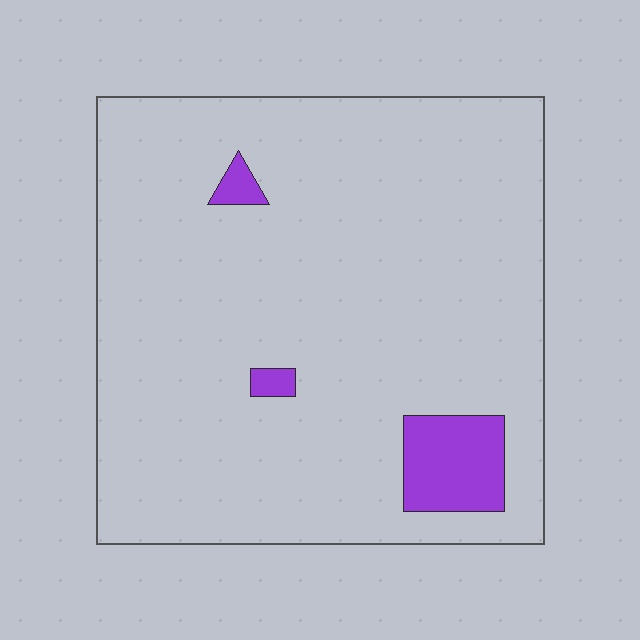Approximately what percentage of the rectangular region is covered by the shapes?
Approximately 5%.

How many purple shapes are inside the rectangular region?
3.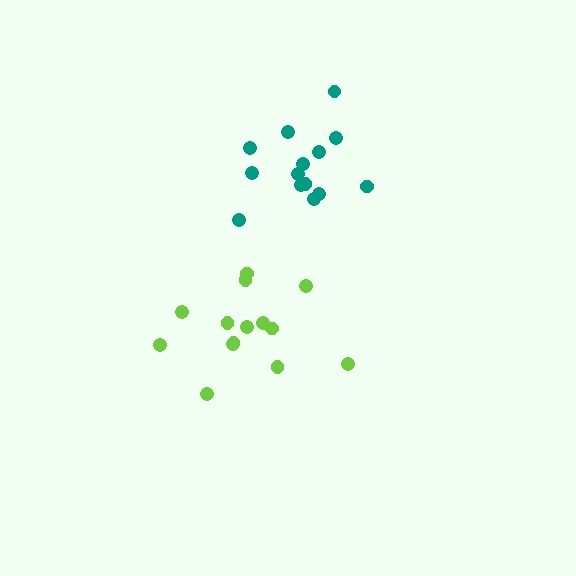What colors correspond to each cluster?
The clusters are colored: lime, teal.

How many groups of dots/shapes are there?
There are 2 groups.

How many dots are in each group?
Group 1: 14 dots, Group 2: 14 dots (28 total).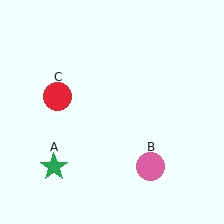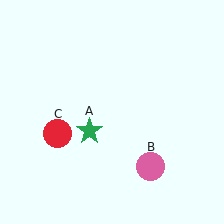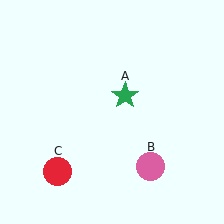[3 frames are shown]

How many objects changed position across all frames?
2 objects changed position: green star (object A), red circle (object C).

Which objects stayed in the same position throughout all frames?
Pink circle (object B) remained stationary.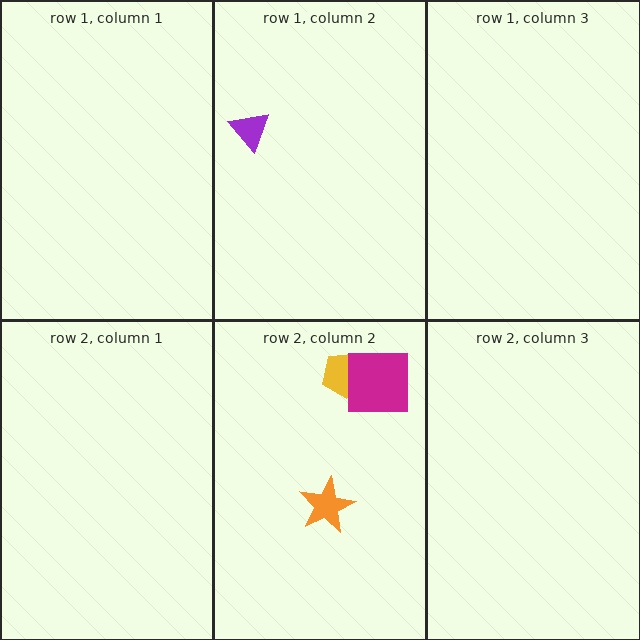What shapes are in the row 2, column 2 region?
The yellow pentagon, the magenta square, the orange star.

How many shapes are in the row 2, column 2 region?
3.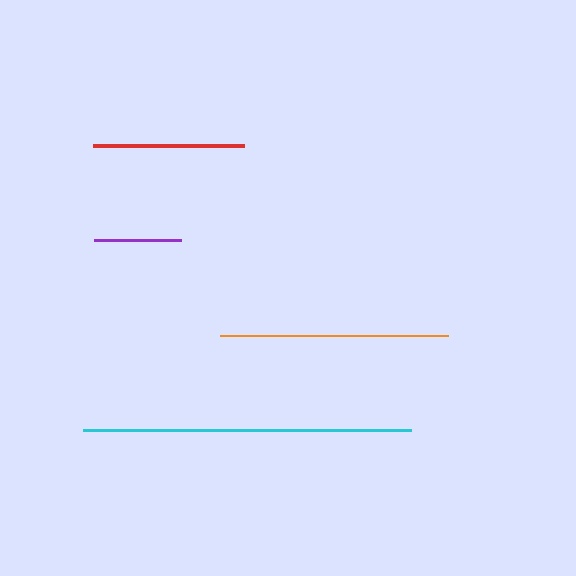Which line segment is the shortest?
The purple line is the shortest at approximately 88 pixels.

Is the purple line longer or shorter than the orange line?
The orange line is longer than the purple line.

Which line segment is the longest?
The cyan line is the longest at approximately 328 pixels.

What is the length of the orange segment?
The orange segment is approximately 228 pixels long.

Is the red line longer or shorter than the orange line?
The orange line is longer than the red line.